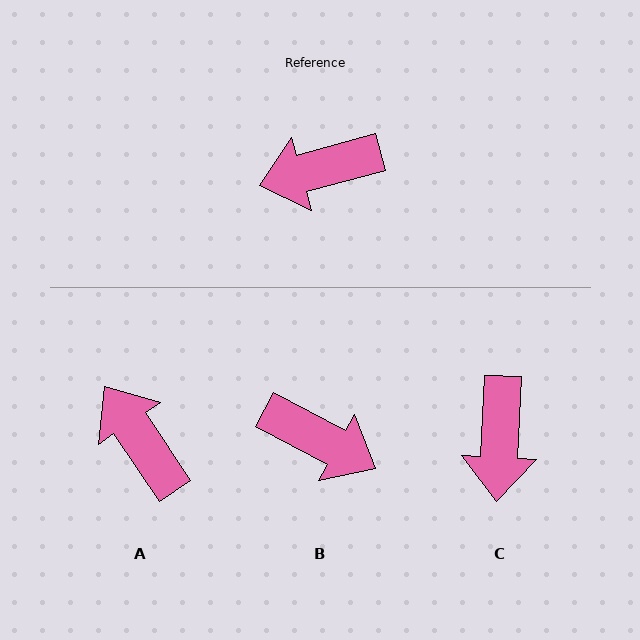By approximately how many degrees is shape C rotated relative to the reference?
Approximately 72 degrees counter-clockwise.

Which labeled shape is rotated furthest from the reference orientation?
B, about 137 degrees away.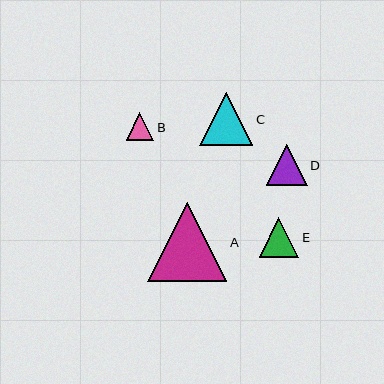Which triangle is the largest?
Triangle A is the largest with a size of approximately 79 pixels.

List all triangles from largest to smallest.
From largest to smallest: A, C, D, E, B.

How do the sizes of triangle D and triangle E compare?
Triangle D and triangle E are approximately the same size.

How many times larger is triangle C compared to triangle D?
Triangle C is approximately 1.3 times the size of triangle D.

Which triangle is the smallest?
Triangle B is the smallest with a size of approximately 28 pixels.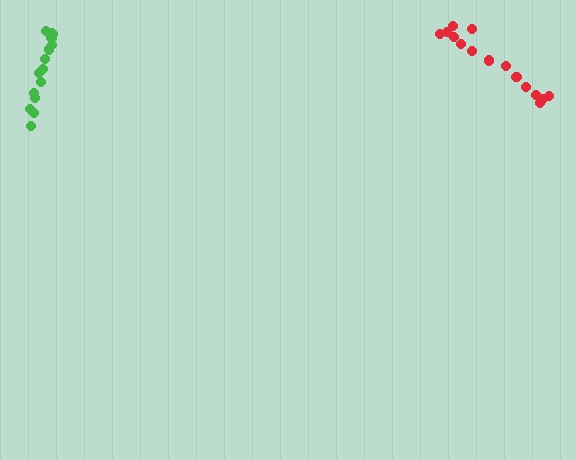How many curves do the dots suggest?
There are 2 distinct paths.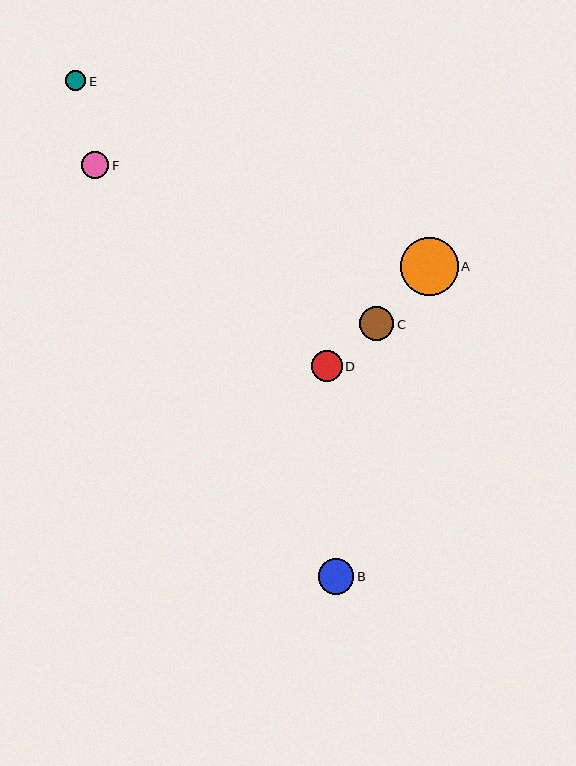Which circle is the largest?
Circle A is the largest with a size of approximately 58 pixels.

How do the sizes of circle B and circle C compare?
Circle B and circle C are approximately the same size.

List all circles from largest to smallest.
From largest to smallest: A, B, C, D, F, E.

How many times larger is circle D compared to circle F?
Circle D is approximately 1.2 times the size of circle F.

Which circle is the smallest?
Circle E is the smallest with a size of approximately 20 pixels.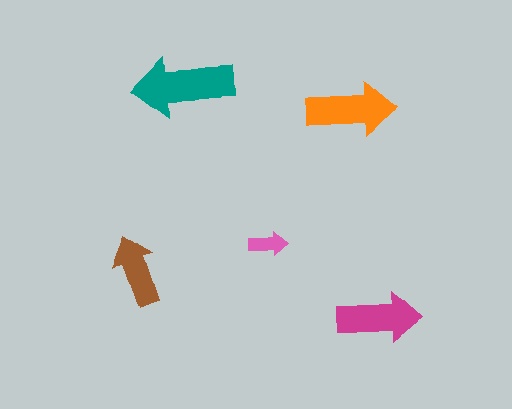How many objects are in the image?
There are 5 objects in the image.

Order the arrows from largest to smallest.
the teal one, the orange one, the magenta one, the brown one, the pink one.